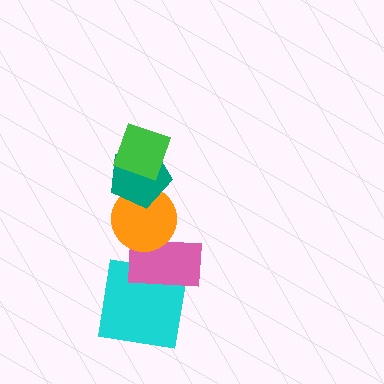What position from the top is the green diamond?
The green diamond is 1st from the top.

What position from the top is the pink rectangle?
The pink rectangle is 4th from the top.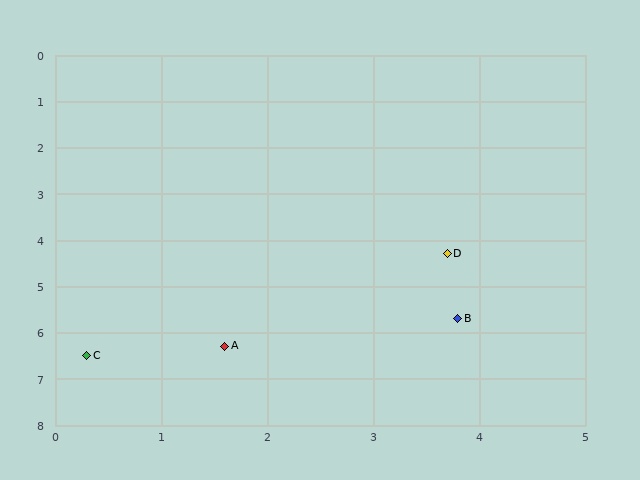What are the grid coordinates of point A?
Point A is at approximately (1.6, 6.3).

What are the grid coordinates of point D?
Point D is at approximately (3.7, 4.3).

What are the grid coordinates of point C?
Point C is at approximately (0.3, 6.5).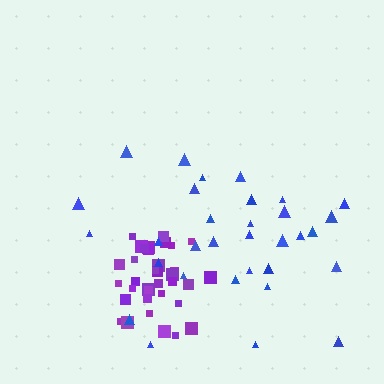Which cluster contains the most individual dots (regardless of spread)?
Purple (35).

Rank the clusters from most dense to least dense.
purple, blue.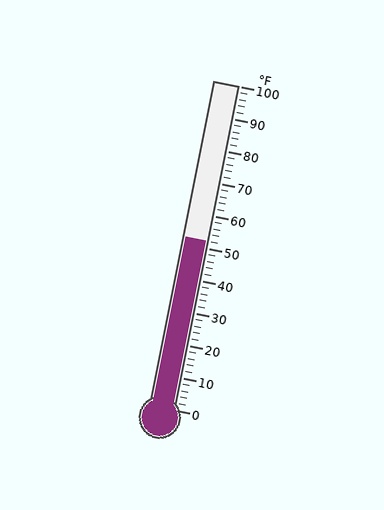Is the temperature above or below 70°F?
The temperature is below 70°F.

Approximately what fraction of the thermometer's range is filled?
The thermometer is filled to approximately 50% of its range.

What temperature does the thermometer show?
The thermometer shows approximately 52°F.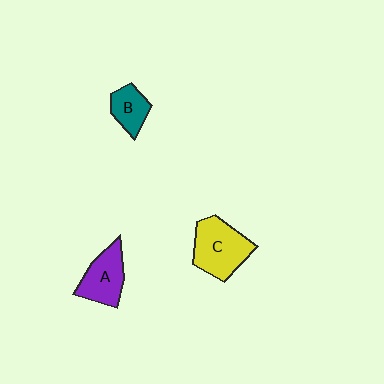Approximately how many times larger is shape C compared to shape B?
Approximately 1.9 times.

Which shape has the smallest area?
Shape B (teal).